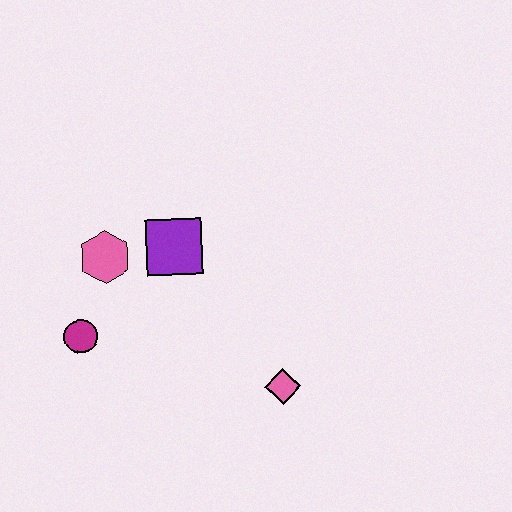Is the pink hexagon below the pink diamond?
No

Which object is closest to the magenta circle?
The pink hexagon is closest to the magenta circle.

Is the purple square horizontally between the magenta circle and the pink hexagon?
No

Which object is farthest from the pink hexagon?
The pink diamond is farthest from the pink hexagon.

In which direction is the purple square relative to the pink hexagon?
The purple square is to the right of the pink hexagon.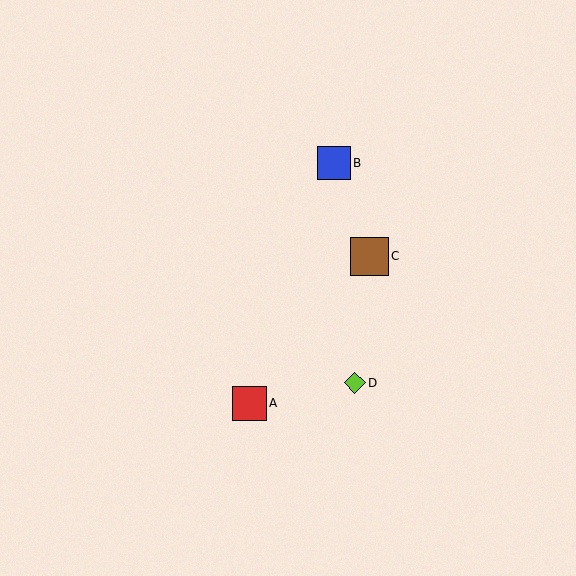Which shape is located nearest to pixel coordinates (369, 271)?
The brown square (labeled C) at (369, 256) is nearest to that location.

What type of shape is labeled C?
Shape C is a brown square.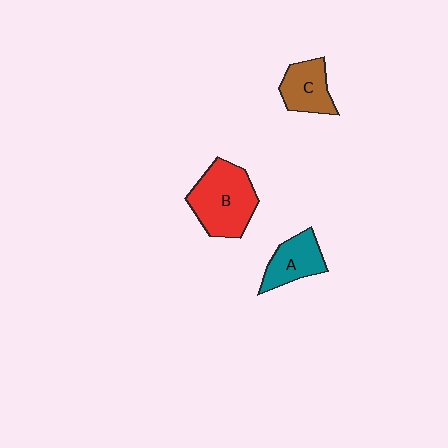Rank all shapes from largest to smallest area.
From largest to smallest: B (red), A (teal), C (brown).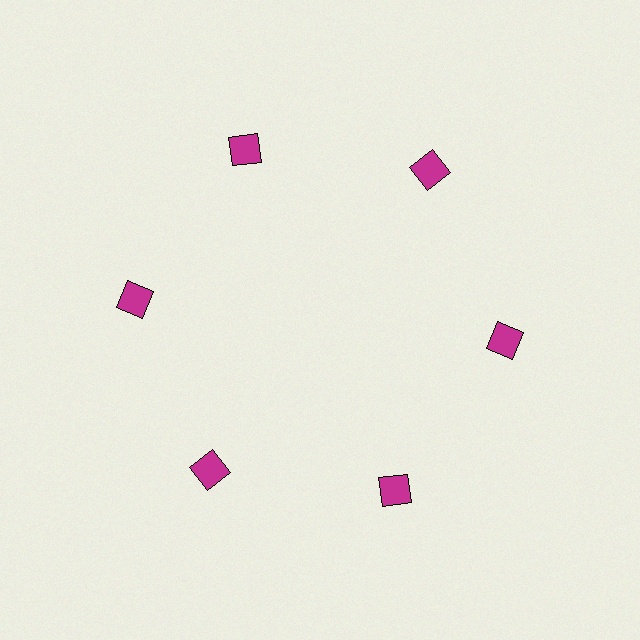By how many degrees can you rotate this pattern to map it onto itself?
The pattern maps onto itself every 60 degrees of rotation.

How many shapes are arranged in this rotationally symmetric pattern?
There are 6 shapes, arranged in 6 groups of 1.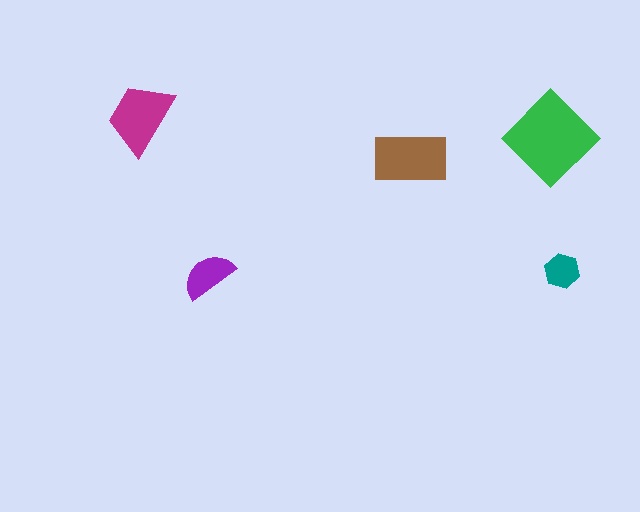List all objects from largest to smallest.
The green diamond, the brown rectangle, the magenta trapezoid, the purple semicircle, the teal hexagon.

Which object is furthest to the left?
The magenta trapezoid is leftmost.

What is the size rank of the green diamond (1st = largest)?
1st.